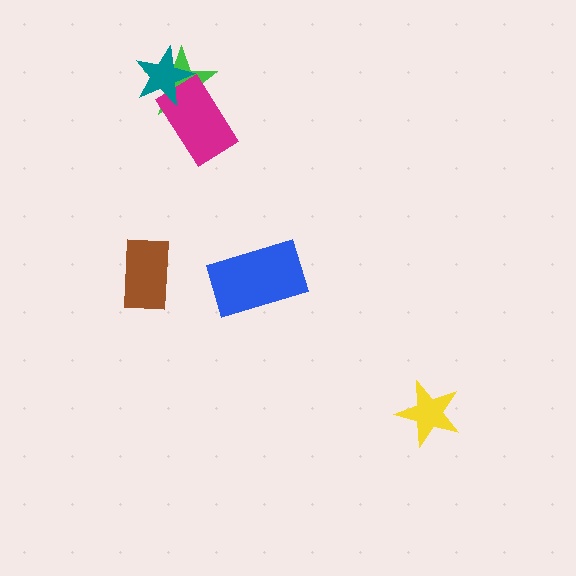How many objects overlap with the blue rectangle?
0 objects overlap with the blue rectangle.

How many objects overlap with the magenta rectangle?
2 objects overlap with the magenta rectangle.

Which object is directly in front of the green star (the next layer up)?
The magenta rectangle is directly in front of the green star.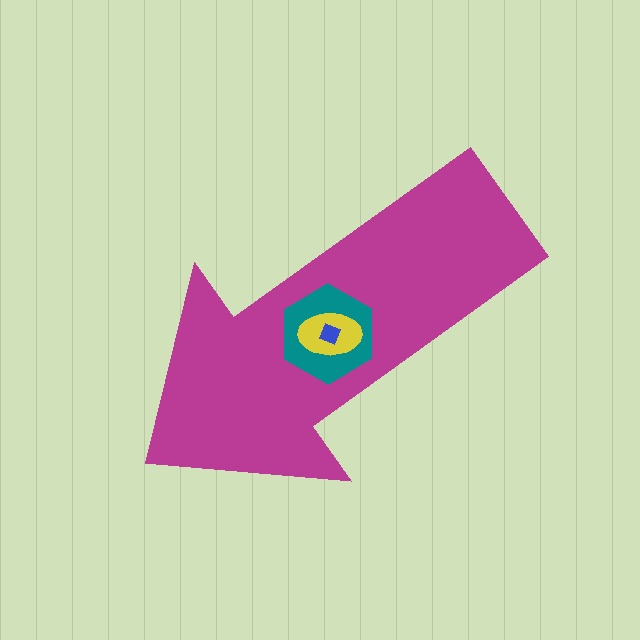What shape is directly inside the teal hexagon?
The yellow ellipse.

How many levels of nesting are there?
4.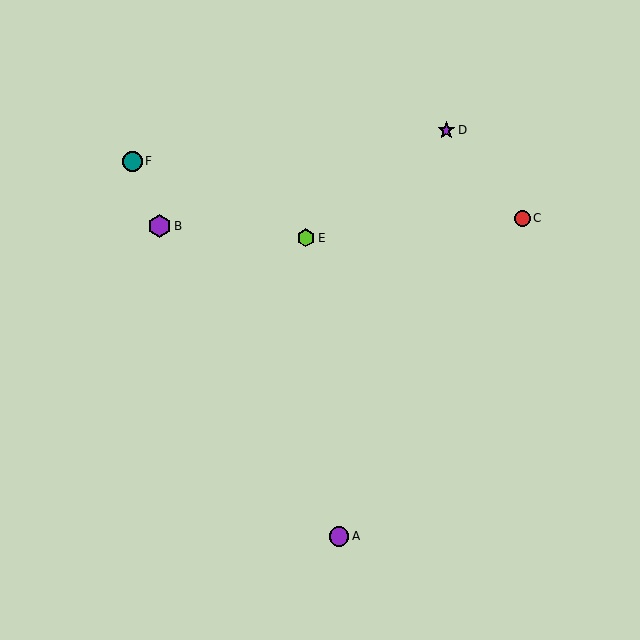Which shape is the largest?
The purple hexagon (labeled B) is the largest.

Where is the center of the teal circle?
The center of the teal circle is at (132, 161).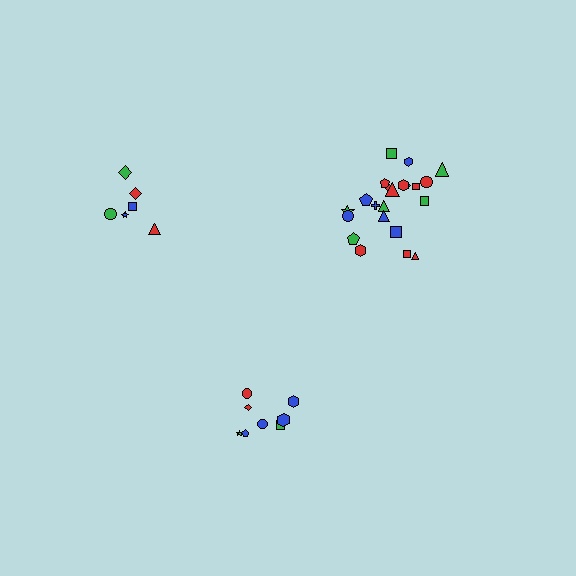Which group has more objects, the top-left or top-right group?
The top-right group.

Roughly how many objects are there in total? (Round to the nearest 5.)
Roughly 35 objects in total.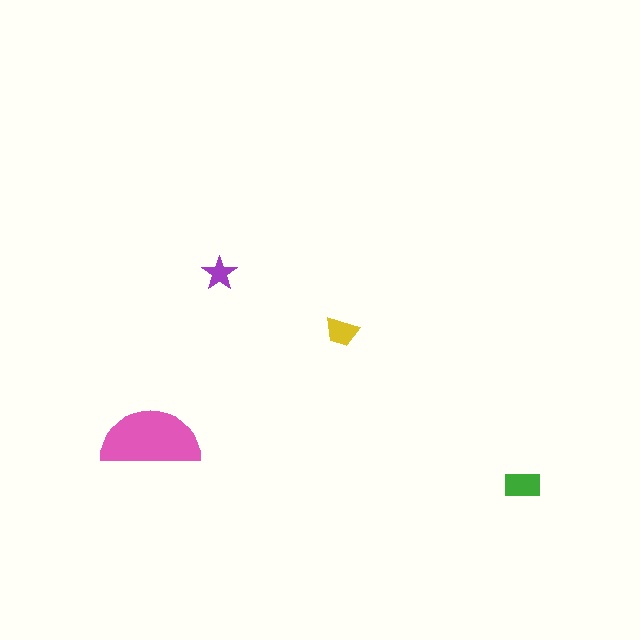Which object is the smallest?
The purple star.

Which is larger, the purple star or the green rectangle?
The green rectangle.